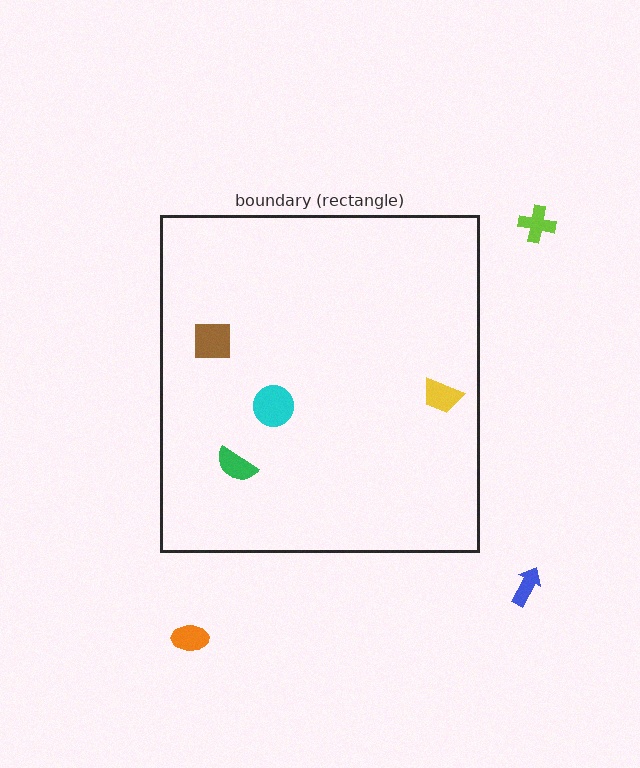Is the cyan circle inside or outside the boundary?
Inside.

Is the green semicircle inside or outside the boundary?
Inside.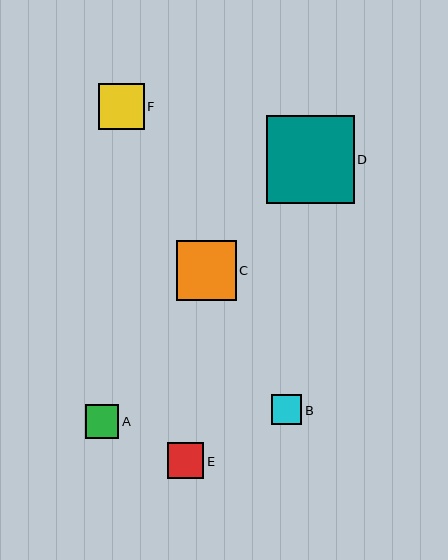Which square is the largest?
Square D is the largest with a size of approximately 88 pixels.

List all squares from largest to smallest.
From largest to smallest: D, C, F, E, A, B.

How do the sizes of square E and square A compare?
Square E and square A are approximately the same size.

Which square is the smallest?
Square B is the smallest with a size of approximately 30 pixels.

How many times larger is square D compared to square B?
Square D is approximately 2.9 times the size of square B.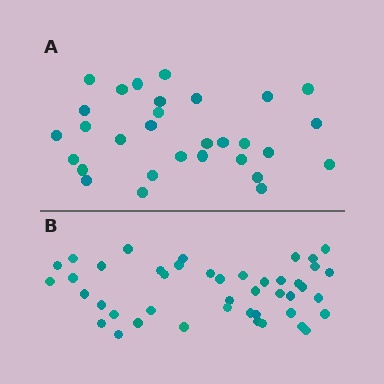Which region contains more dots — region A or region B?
Region B (the bottom region) has more dots.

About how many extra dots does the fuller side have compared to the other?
Region B has approximately 15 more dots than region A.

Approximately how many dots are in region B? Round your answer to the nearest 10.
About 40 dots. (The exact count is 44, which rounds to 40.)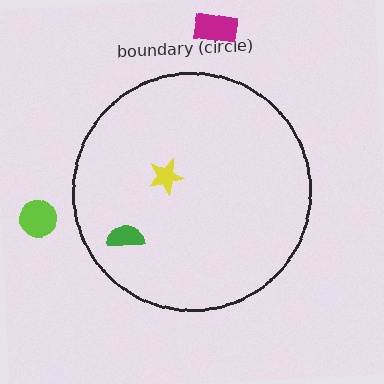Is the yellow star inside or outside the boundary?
Inside.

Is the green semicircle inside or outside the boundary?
Inside.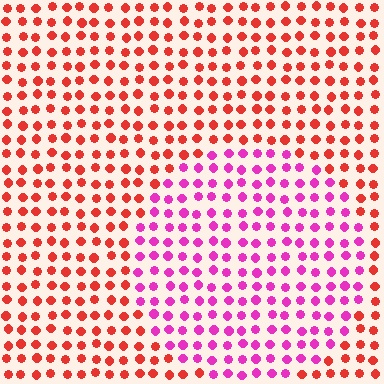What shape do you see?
I see a circle.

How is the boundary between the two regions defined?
The boundary is defined purely by a slight shift in hue (about 49 degrees). Spacing, size, and orientation are identical on both sides.